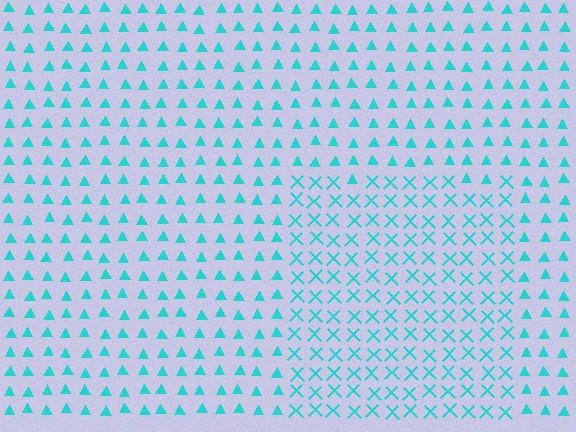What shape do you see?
I see a rectangle.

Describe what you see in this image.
The image is filled with small cyan elements arranged in a uniform grid. A rectangle-shaped region contains X marks, while the surrounding area contains triangles. The boundary is defined purely by the change in element shape.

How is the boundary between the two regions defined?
The boundary is defined by a change in element shape: X marks inside vs. triangles outside. All elements share the same color and spacing.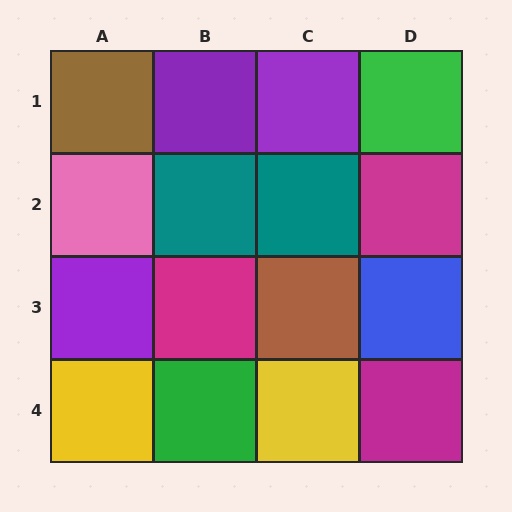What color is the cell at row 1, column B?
Purple.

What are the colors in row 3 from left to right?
Purple, magenta, brown, blue.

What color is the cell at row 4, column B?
Green.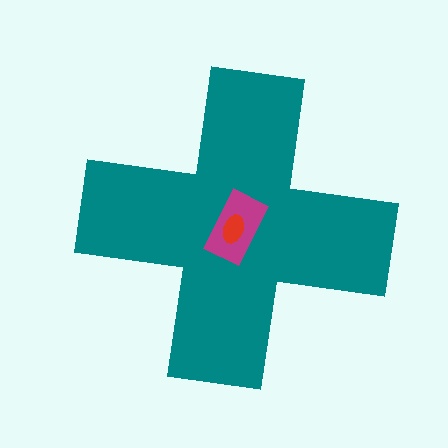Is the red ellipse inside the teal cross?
Yes.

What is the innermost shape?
The red ellipse.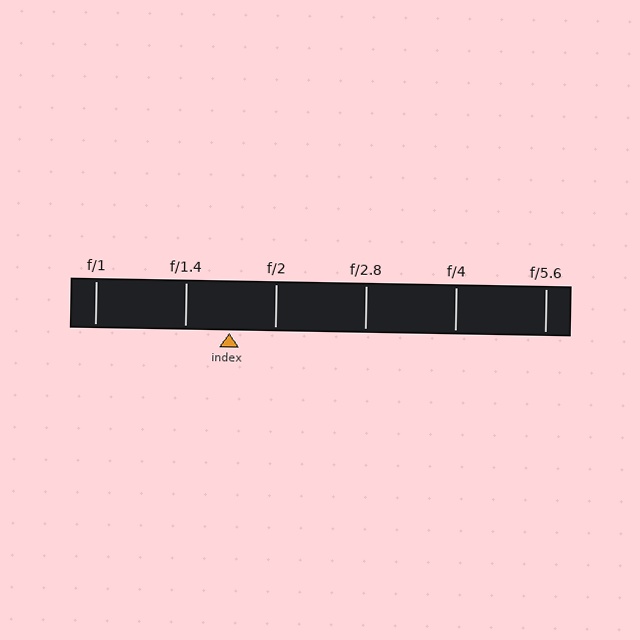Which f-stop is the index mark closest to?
The index mark is closest to f/1.4.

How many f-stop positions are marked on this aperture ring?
There are 6 f-stop positions marked.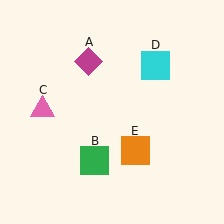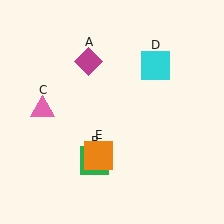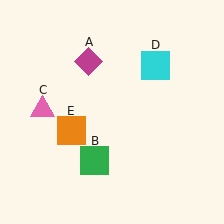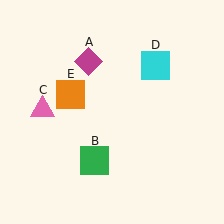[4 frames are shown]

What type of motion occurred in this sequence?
The orange square (object E) rotated clockwise around the center of the scene.